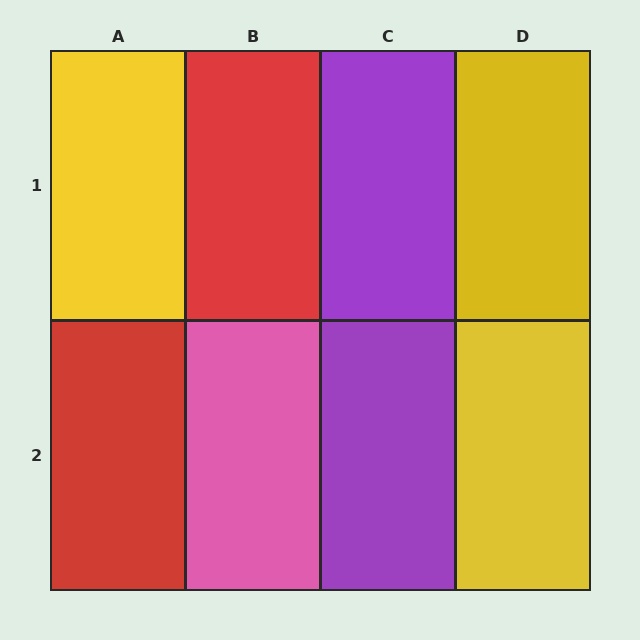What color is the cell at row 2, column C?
Purple.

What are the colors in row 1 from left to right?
Yellow, red, purple, yellow.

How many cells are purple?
2 cells are purple.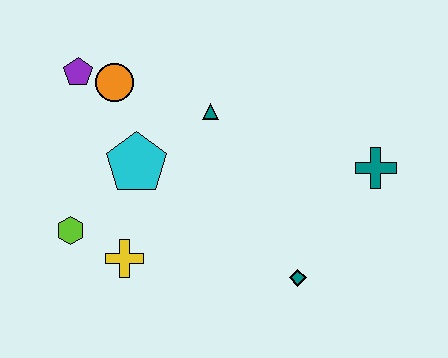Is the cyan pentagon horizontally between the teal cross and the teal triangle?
No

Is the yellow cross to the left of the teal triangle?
Yes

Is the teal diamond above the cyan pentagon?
No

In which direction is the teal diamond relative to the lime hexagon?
The teal diamond is to the right of the lime hexagon.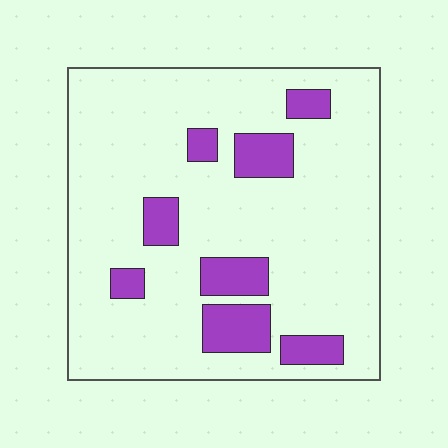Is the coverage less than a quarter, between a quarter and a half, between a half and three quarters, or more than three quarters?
Less than a quarter.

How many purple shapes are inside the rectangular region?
8.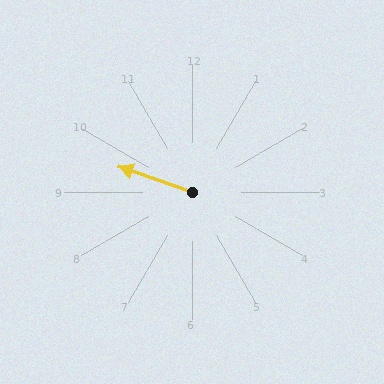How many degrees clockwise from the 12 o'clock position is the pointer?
Approximately 289 degrees.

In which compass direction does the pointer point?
West.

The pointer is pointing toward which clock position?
Roughly 10 o'clock.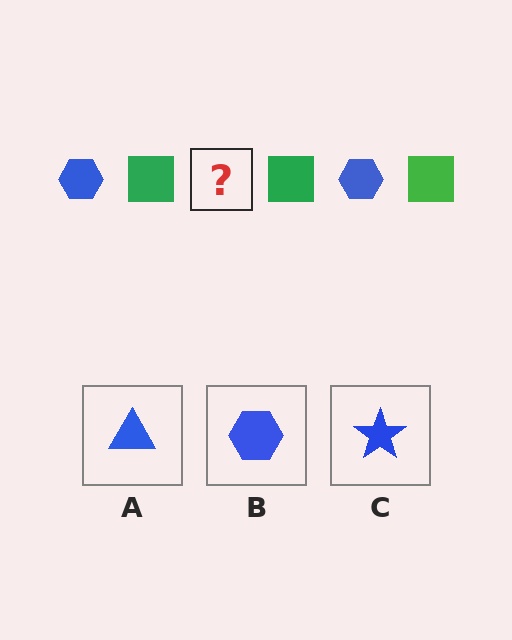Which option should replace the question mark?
Option B.